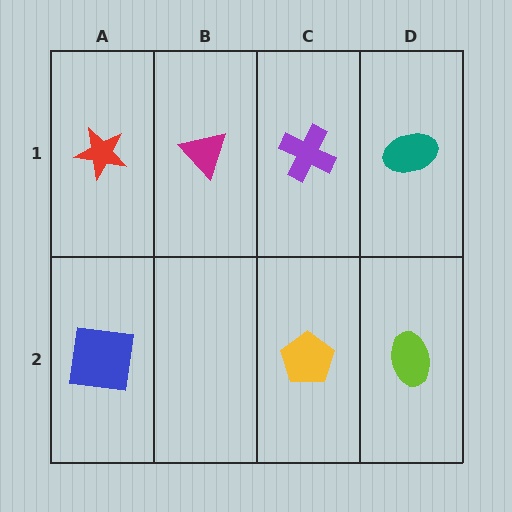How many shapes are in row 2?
3 shapes.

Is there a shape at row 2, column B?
No, that cell is empty.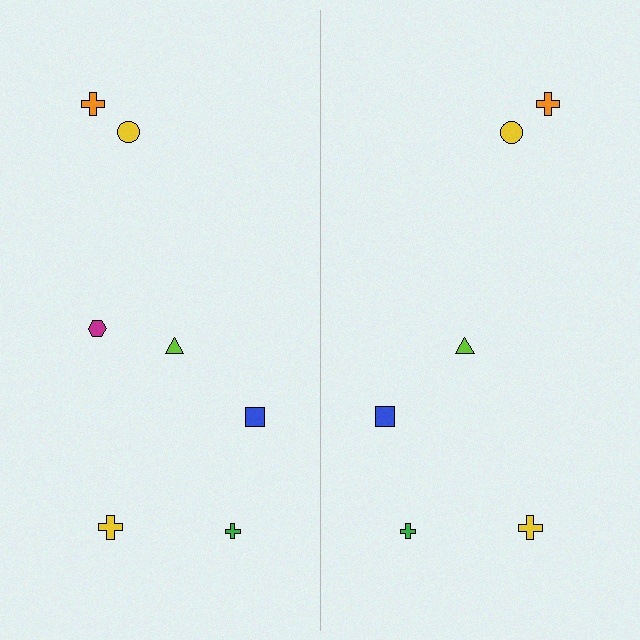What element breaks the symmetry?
A magenta hexagon is missing from the right side.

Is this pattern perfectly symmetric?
No, the pattern is not perfectly symmetric. A magenta hexagon is missing from the right side.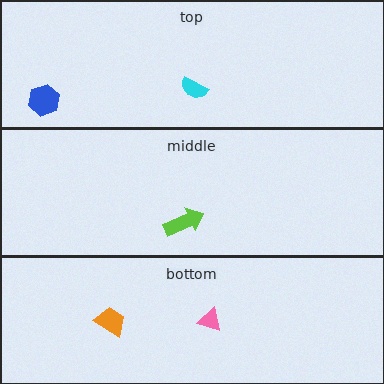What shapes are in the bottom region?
The orange trapezoid, the pink triangle.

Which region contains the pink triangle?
The bottom region.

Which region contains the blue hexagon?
The top region.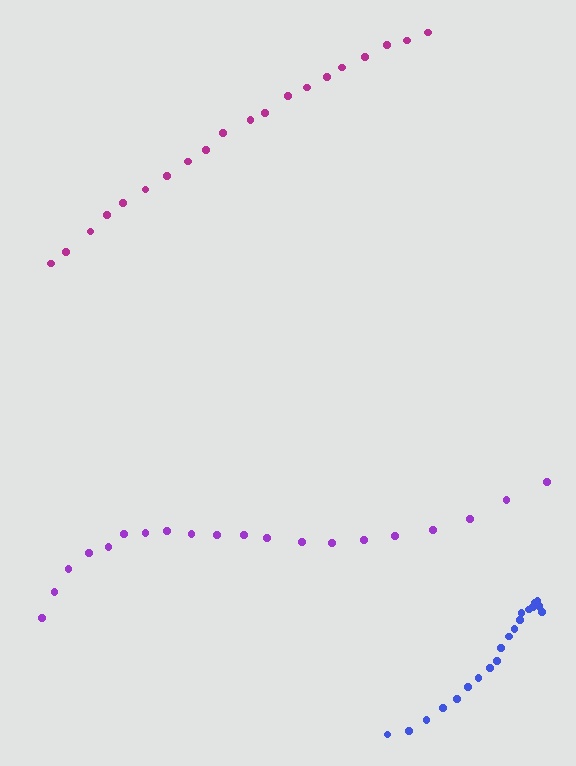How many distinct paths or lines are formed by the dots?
There are 3 distinct paths.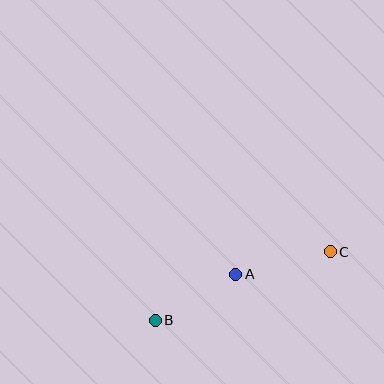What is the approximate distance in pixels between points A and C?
The distance between A and C is approximately 97 pixels.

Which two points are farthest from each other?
Points B and C are farthest from each other.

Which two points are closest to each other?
Points A and B are closest to each other.